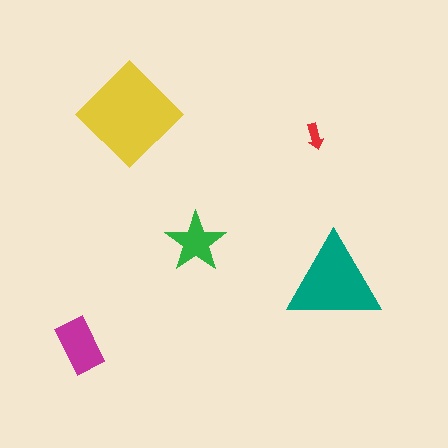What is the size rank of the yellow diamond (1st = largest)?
1st.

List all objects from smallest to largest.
The red arrow, the green star, the magenta rectangle, the teal triangle, the yellow diamond.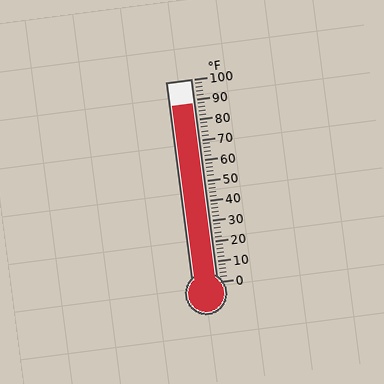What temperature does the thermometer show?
The thermometer shows approximately 88°F.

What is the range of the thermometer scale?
The thermometer scale ranges from 0°F to 100°F.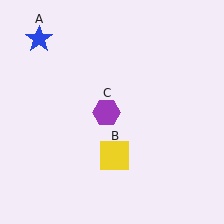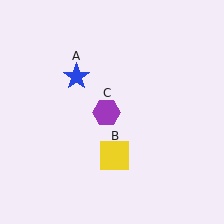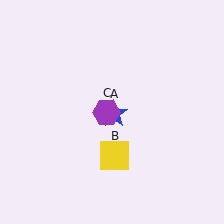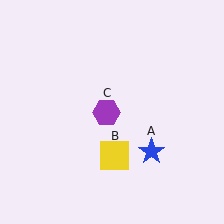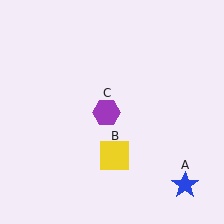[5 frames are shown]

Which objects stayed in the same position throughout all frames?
Yellow square (object B) and purple hexagon (object C) remained stationary.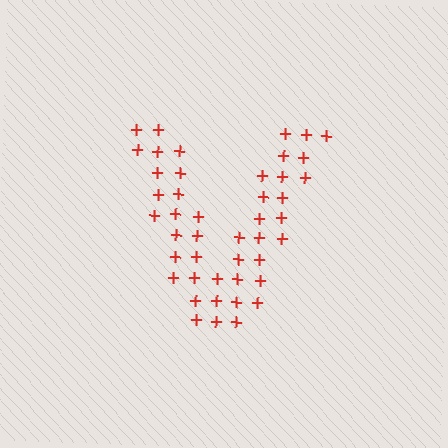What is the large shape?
The large shape is the letter V.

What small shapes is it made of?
It is made of small plus signs.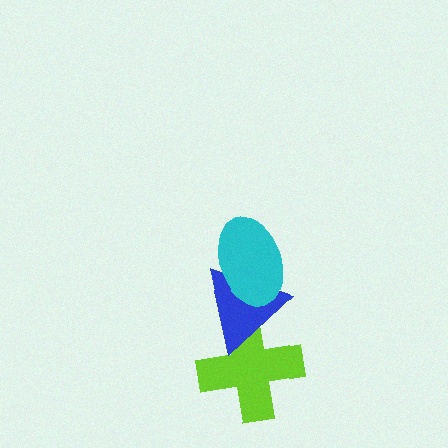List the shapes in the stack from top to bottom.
From top to bottom: the cyan ellipse, the blue triangle, the lime cross.